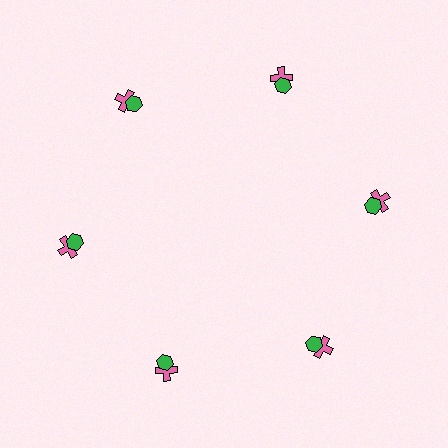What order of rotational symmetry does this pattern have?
This pattern has 6-fold rotational symmetry.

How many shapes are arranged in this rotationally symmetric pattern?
There are 12 shapes, arranged in 6 groups of 2.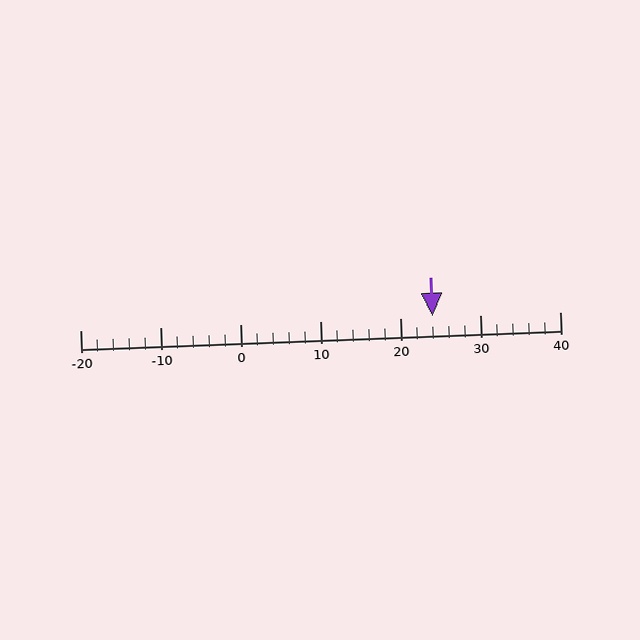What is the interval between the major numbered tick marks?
The major tick marks are spaced 10 units apart.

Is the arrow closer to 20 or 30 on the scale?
The arrow is closer to 20.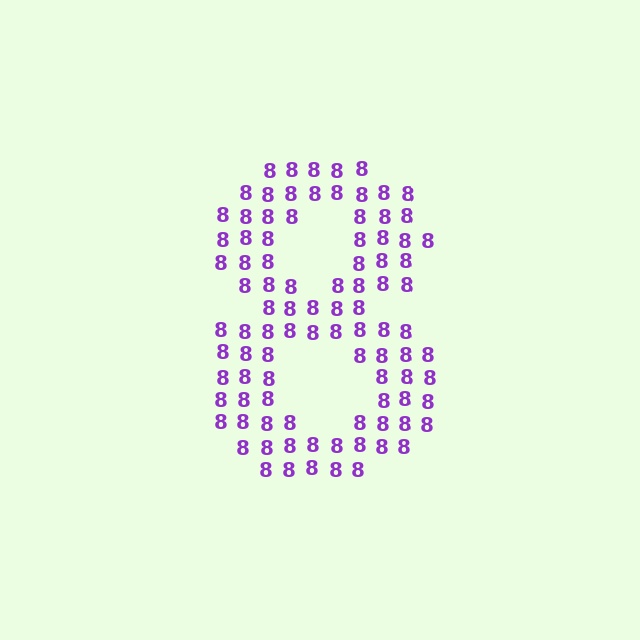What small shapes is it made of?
It is made of small digit 8's.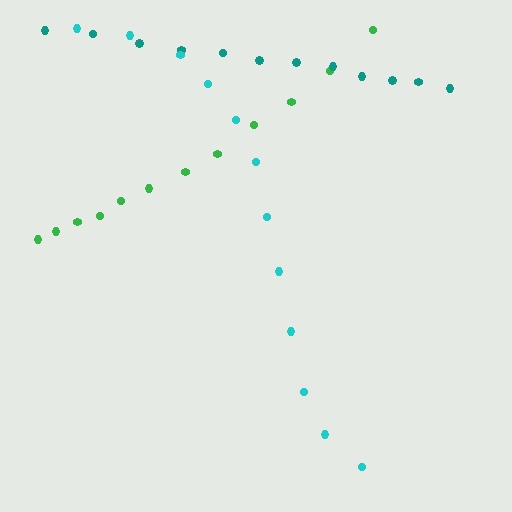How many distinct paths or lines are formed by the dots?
There are 3 distinct paths.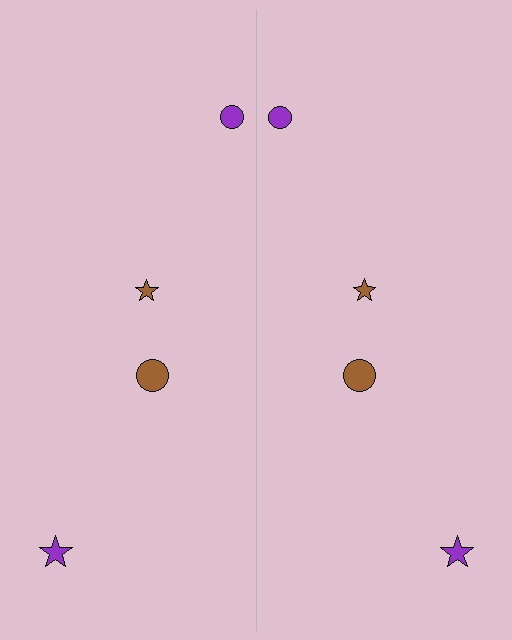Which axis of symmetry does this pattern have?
The pattern has a vertical axis of symmetry running through the center of the image.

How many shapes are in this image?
There are 8 shapes in this image.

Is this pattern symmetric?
Yes, this pattern has bilateral (reflection) symmetry.